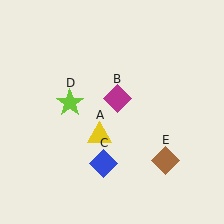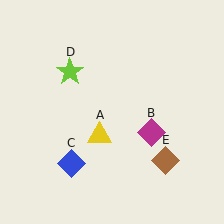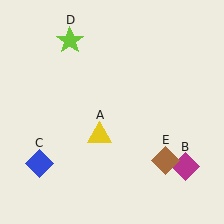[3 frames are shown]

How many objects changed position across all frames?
3 objects changed position: magenta diamond (object B), blue diamond (object C), lime star (object D).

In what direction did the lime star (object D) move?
The lime star (object D) moved up.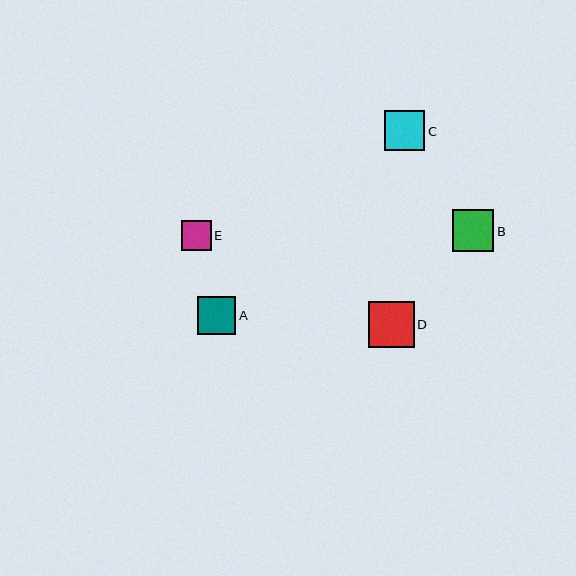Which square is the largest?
Square D is the largest with a size of approximately 46 pixels.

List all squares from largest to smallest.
From largest to smallest: D, B, C, A, E.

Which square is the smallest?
Square E is the smallest with a size of approximately 30 pixels.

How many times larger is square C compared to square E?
Square C is approximately 1.3 times the size of square E.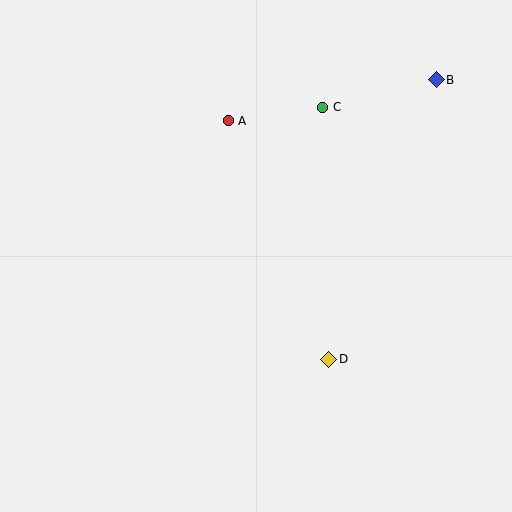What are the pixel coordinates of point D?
Point D is at (329, 359).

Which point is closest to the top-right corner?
Point B is closest to the top-right corner.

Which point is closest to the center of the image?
Point D at (329, 359) is closest to the center.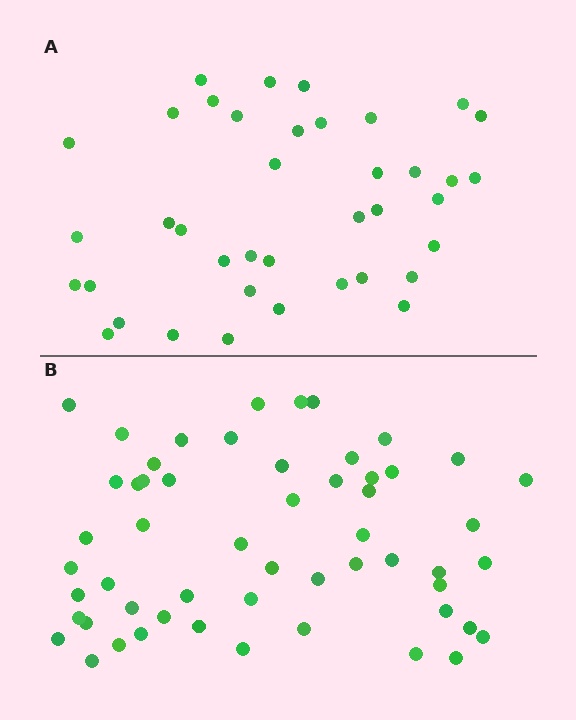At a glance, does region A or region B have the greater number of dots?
Region B (the bottom region) has more dots.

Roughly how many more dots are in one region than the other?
Region B has approximately 15 more dots than region A.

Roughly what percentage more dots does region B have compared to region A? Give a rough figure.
About 40% more.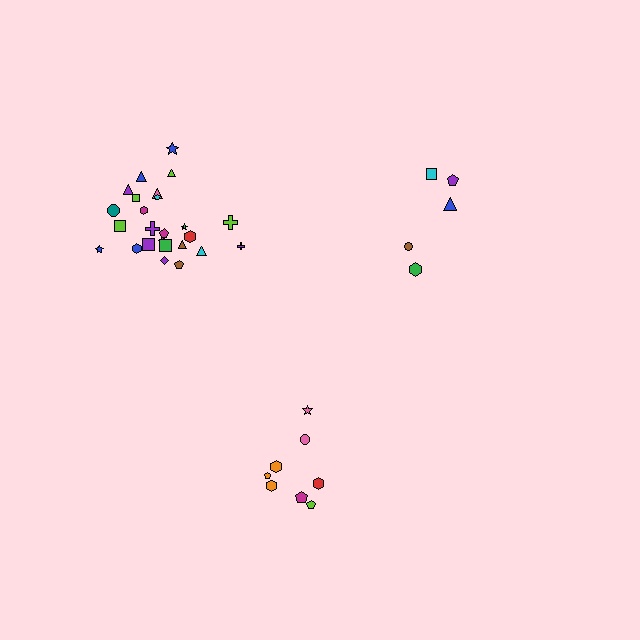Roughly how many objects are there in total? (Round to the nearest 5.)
Roughly 40 objects in total.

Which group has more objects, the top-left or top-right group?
The top-left group.